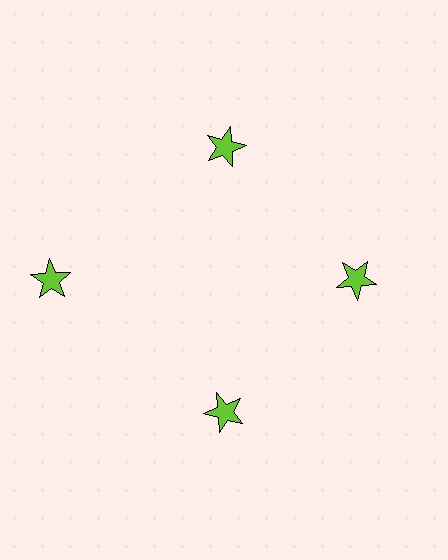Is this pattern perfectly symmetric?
No. The 4 lime stars are arranged in a ring, but one element near the 9 o'clock position is pushed outward from the center, breaking the 4-fold rotational symmetry.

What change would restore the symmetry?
The symmetry would be restored by moving it inward, back onto the ring so that all 4 stars sit at equal angles and equal distance from the center.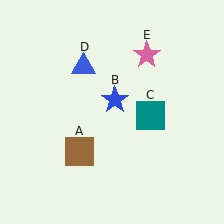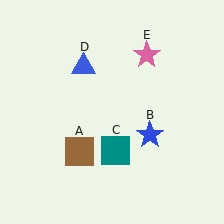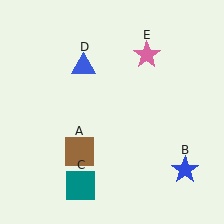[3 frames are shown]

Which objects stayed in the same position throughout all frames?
Brown square (object A) and blue triangle (object D) and pink star (object E) remained stationary.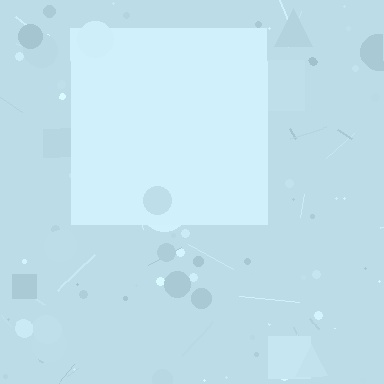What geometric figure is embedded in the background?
A square is embedded in the background.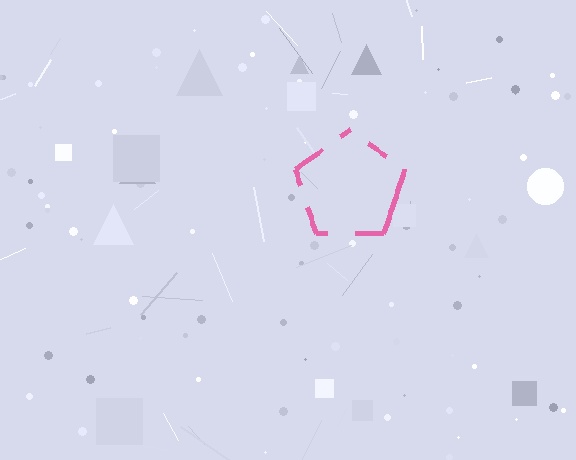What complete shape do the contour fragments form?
The contour fragments form a pentagon.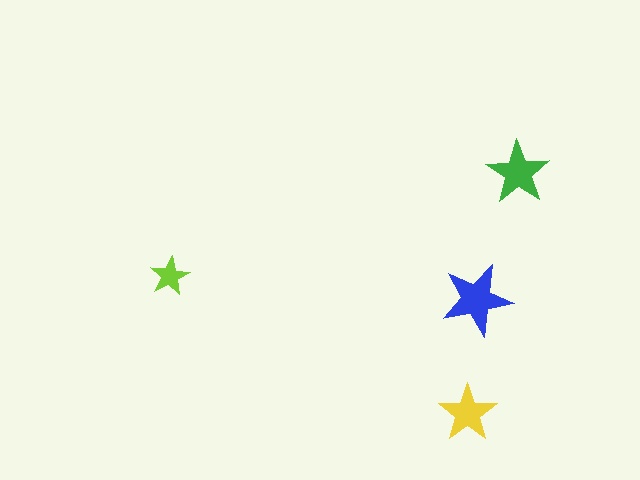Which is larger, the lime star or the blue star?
The blue one.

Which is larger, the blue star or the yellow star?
The blue one.